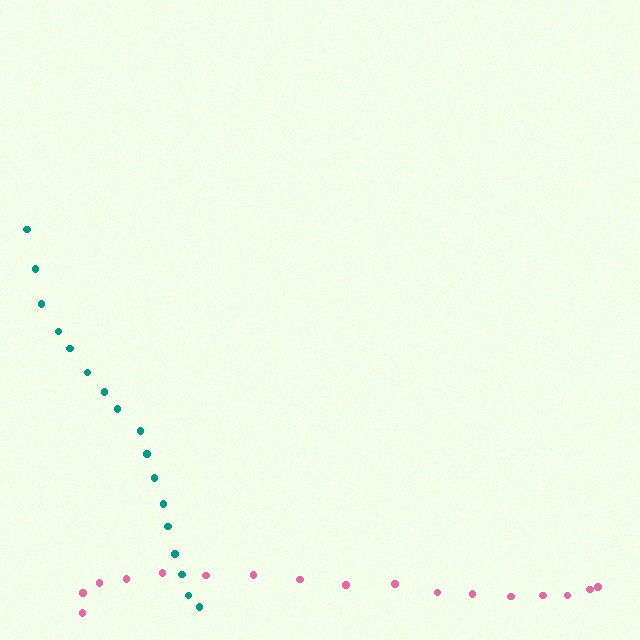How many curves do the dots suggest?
There are 2 distinct paths.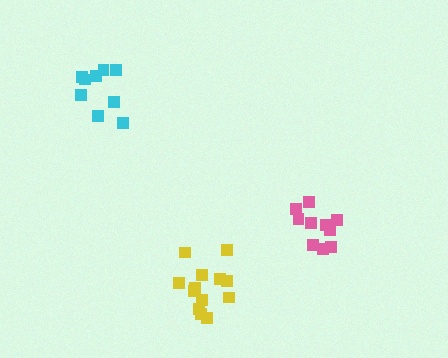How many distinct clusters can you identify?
There are 3 distinct clusters.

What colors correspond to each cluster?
The clusters are colored: yellow, cyan, pink.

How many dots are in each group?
Group 1: 13 dots, Group 2: 9 dots, Group 3: 10 dots (32 total).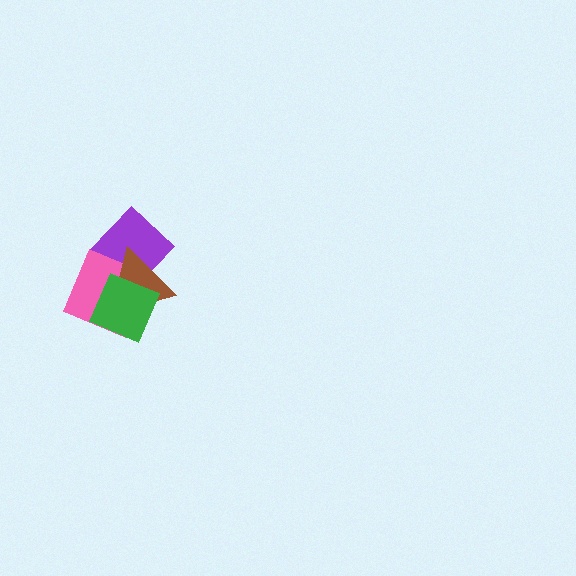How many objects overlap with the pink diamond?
3 objects overlap with the pink diamond.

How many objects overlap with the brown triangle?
3 objects overlap with the brown triangle.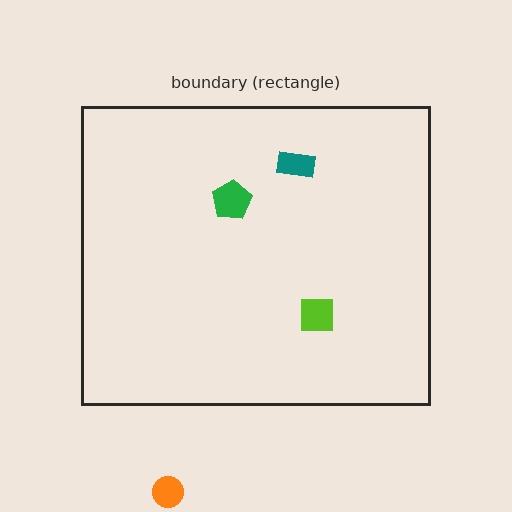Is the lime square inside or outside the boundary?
Inside.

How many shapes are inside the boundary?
3 inside, 1 outside.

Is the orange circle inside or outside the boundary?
Outside.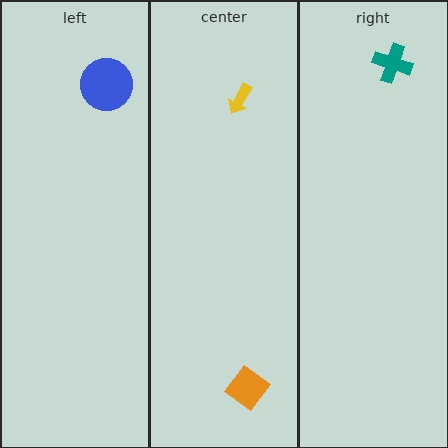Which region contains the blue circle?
The left region.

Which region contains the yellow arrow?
The center region.